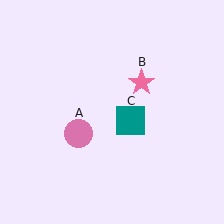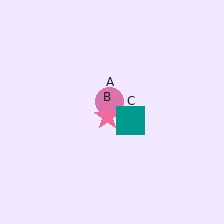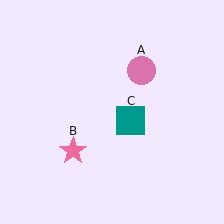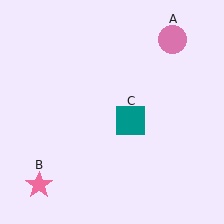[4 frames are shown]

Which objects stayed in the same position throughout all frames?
Teal square (object C) remained stationary.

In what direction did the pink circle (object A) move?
The pink circle (object A) moved up and to the right.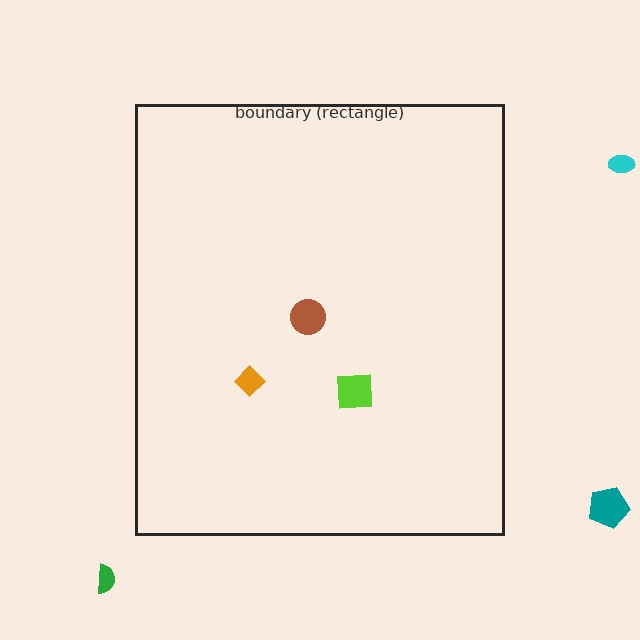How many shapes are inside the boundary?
3 inside, 3 outside.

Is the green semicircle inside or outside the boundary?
Outside.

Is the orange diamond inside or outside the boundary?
Inside.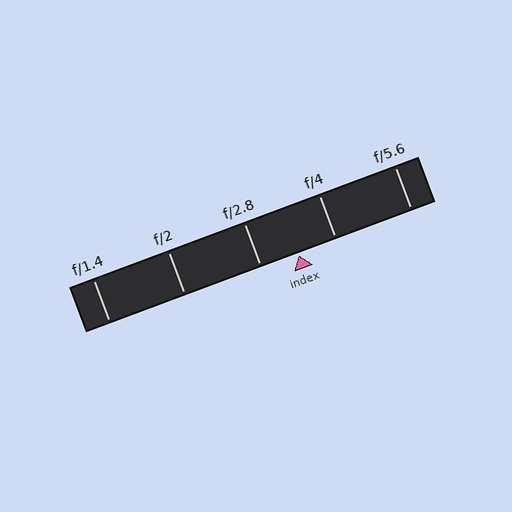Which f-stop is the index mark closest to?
The index mark is closest to f/4.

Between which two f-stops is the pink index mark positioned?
The index mark is between f/2.8 and f/4.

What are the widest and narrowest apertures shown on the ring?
The widest aperture shown is f/1.4 and the narrowest is f/5.6.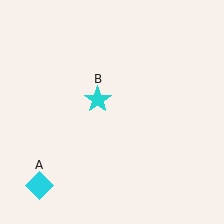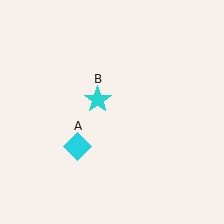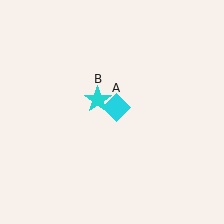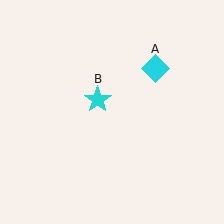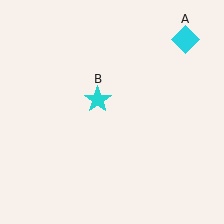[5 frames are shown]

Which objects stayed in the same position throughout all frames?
Cyan star (object B) remained stationary.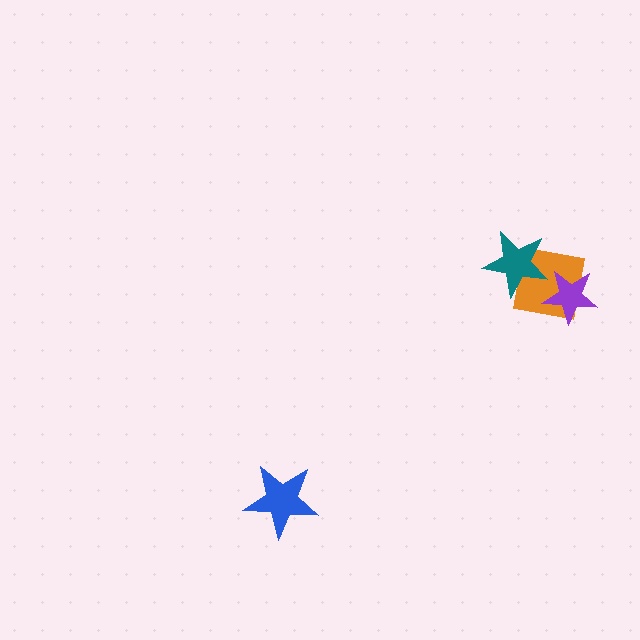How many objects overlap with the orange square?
2 objects overlap with the orange square.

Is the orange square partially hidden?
Yes, it is partially covered by another shape.